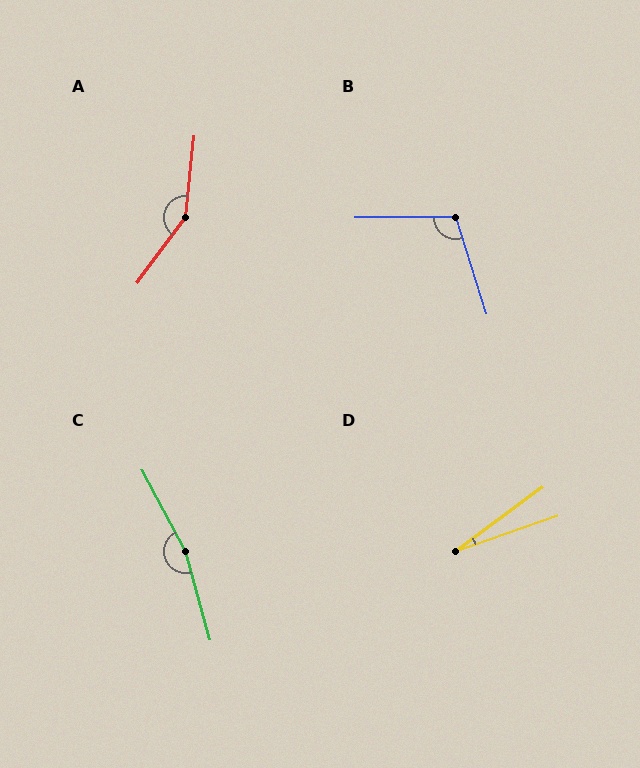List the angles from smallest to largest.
D (17°), B (107°), A (149°), C (168°).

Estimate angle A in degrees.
Approximately 149 degrees.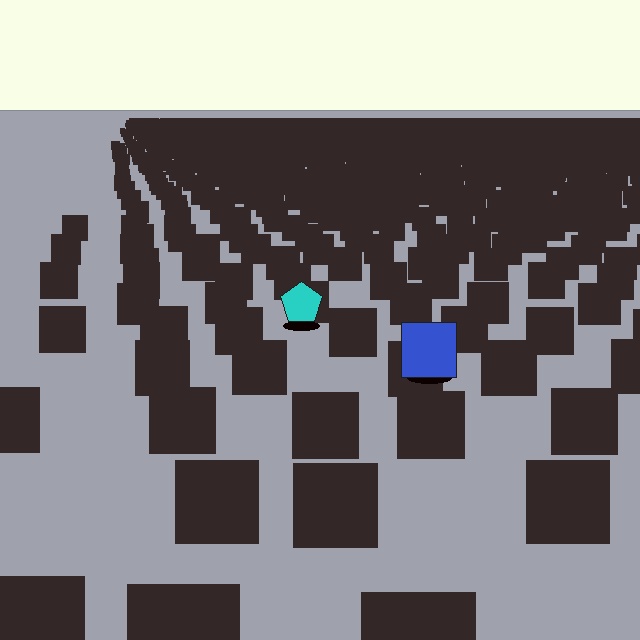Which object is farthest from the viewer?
The cyan pentagon is farthest from the viewer. It appears smaller and the ground texture around it is denser.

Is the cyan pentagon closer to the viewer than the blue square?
No. The blue square is closer — you can tell from the texture gradient: the ground texture is coarser near it.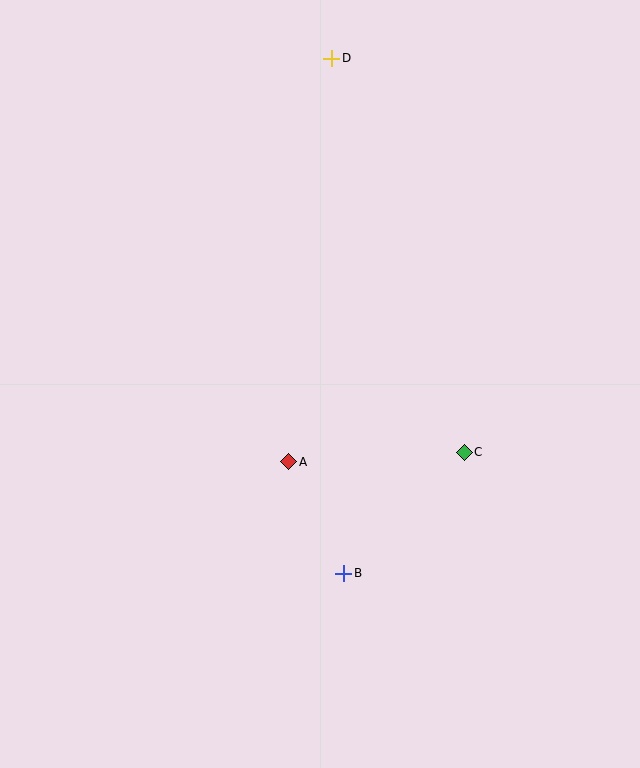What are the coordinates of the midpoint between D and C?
The midpoint between D and C is at (398, 255).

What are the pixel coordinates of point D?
Point D is at (332, 58).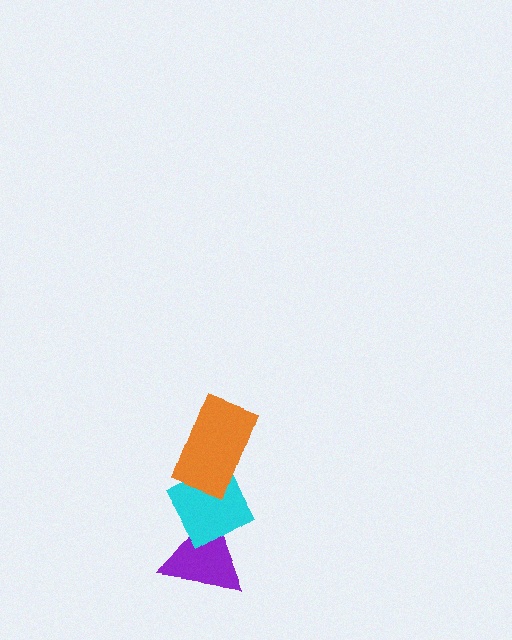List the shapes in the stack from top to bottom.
From top to bottom: the orange rectangle, the cyan diamond, the purple triangle.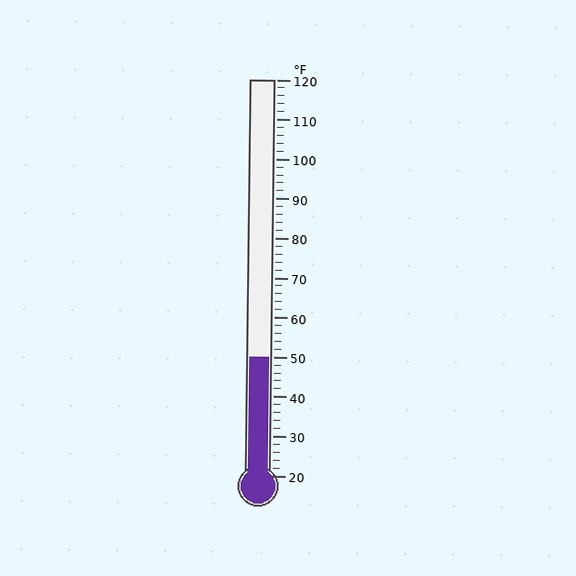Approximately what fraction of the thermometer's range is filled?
The thermometer is filled to approximately 30% of its range.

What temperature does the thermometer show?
The thermometer shows approximately 50°F.